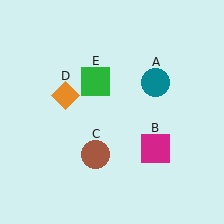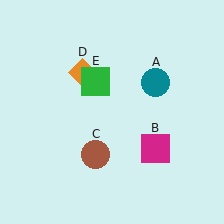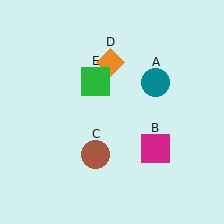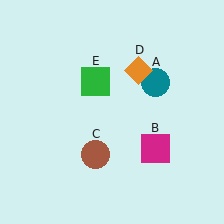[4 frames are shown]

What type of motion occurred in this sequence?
The orange diamond (object D) rotated clockwise around the center of the scene.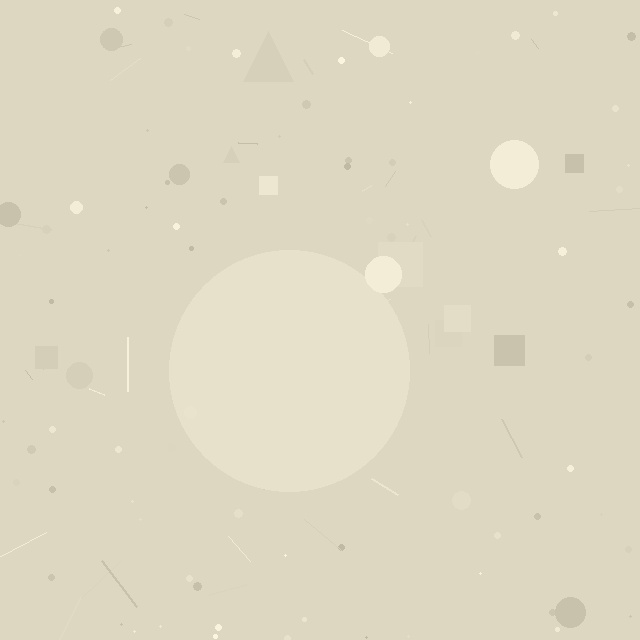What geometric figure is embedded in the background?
A circle is embedded in the background.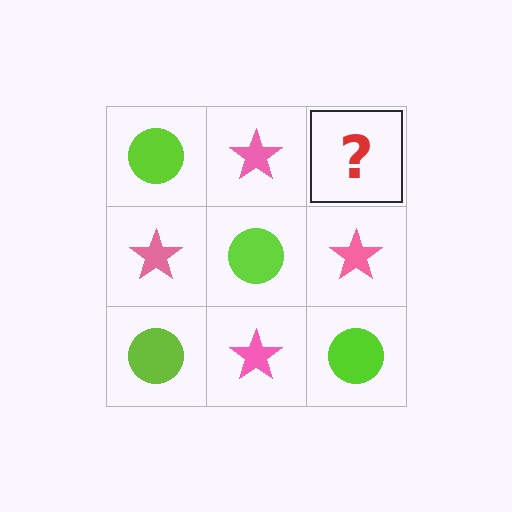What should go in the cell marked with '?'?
The missing cell should contain a lime circle.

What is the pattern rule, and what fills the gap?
The rule is that it alternates lime circle and pink star in a checkerboard pattern. The gap should be filled with a lime circle.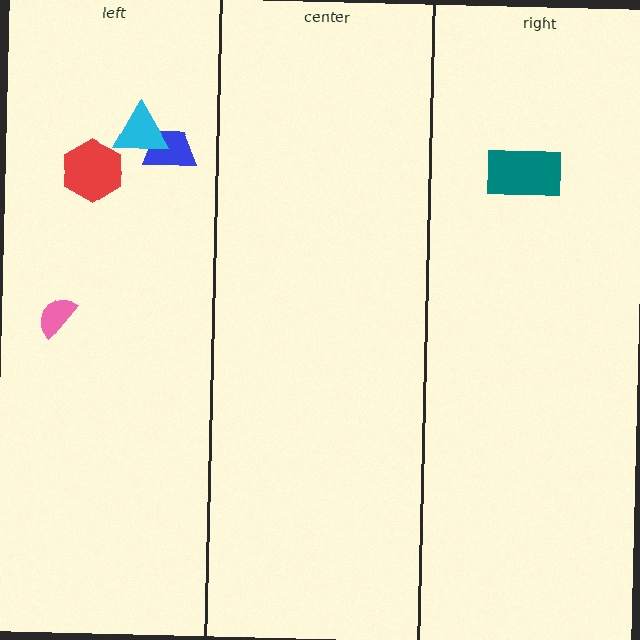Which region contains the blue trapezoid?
The left region.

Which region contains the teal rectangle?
The right region.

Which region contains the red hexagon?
The left region.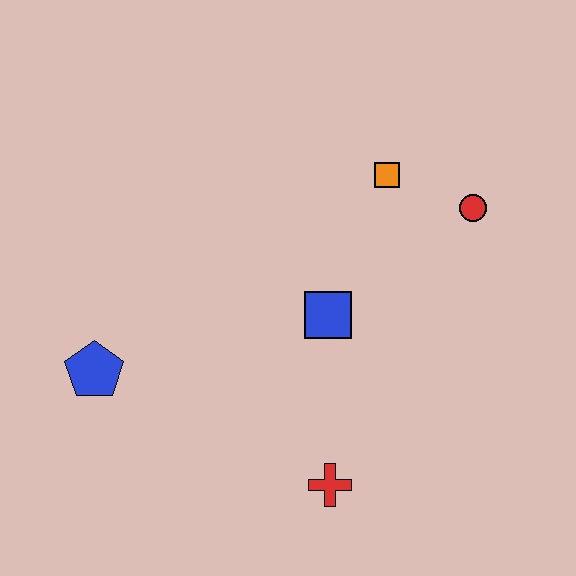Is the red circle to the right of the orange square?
Yes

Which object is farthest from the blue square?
The blue pentagon is farthest from the blue square.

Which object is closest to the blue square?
The orange square is closest to the blue square.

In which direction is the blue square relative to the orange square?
The blue square is below the orange square.